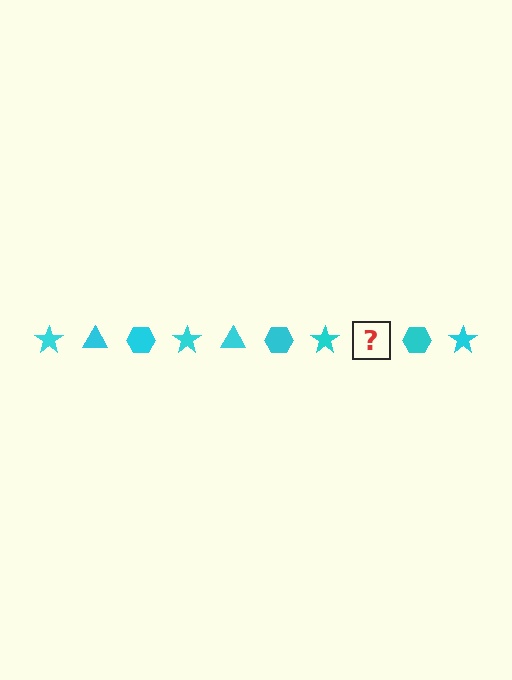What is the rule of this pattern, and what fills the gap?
The rule is that the pattern cycles through star, triangle, hexagon shapes in cyan. The gap should be filled with a cyan triangle.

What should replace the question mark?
The question mark should be replaced with a cyan triangle.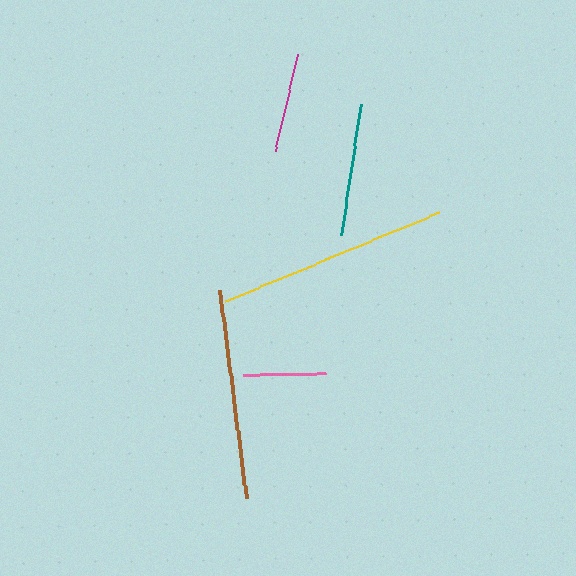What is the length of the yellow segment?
The yellow segment is approximately 231 pixels long.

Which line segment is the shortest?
The pink line is the shortest at approximately 83 pixels.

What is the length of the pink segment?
The pink segment is approximately 83 pixels long.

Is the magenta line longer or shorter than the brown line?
The brown line is longer than the magenta line.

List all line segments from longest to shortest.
From longest to shortest: yellow, brown, teal, magenta, pink.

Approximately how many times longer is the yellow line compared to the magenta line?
The yellow line is approximately 2.3 times the length of the magenta line.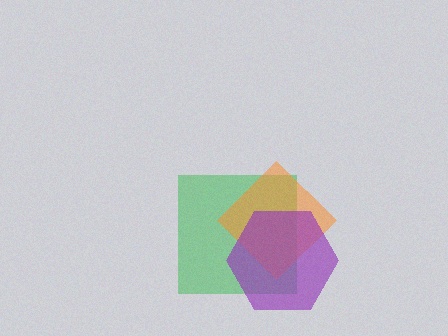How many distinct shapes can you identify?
There are 3 distinct shapes: a green square, an orange diamond, a purple hexagon.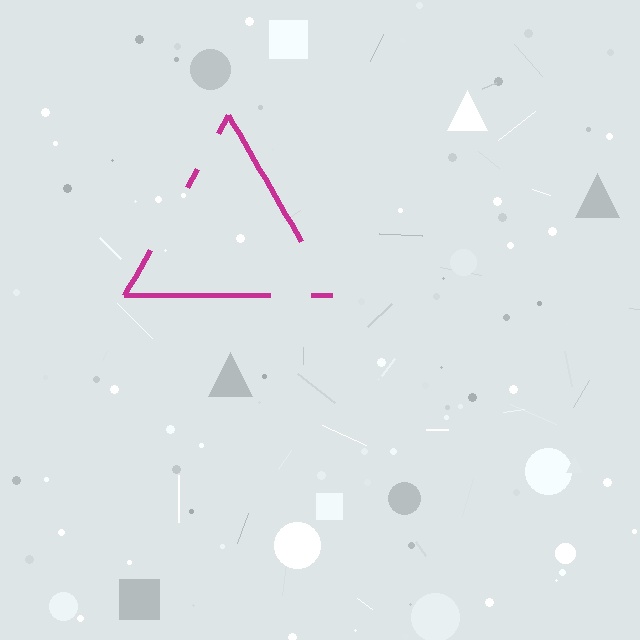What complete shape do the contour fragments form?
The contour fragments form a triangle.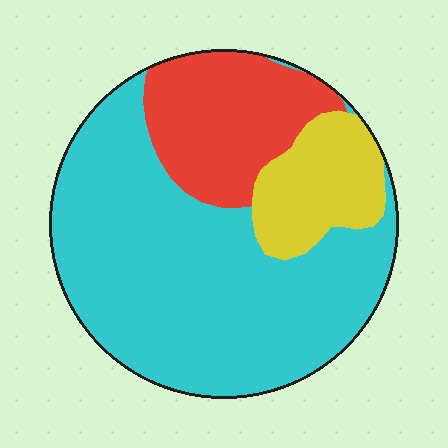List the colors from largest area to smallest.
From largest to smallest: cyan, red, yellow.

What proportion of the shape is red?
Red takes up less than a quarter of the shape.